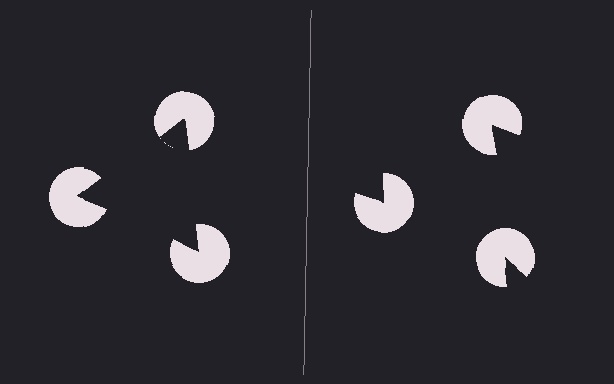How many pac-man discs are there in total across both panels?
6 — 3 on each side.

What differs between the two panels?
The pac-man discs are positioned identically on both sides; only the wedge orientations differ. On the left they align to a triangle; on the right they are misaligned.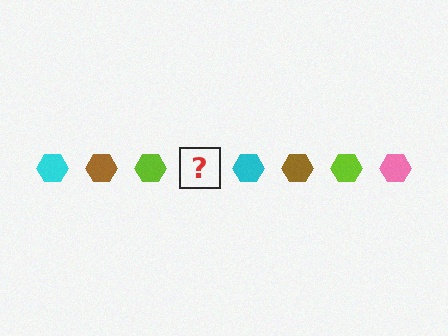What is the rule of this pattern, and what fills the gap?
The rule is that the pattern cycles through cyan, brown, lime, pink hexagons. The gap should be filled with a pink hexagon.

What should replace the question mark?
The question mark should be replaced with a pink hexagon.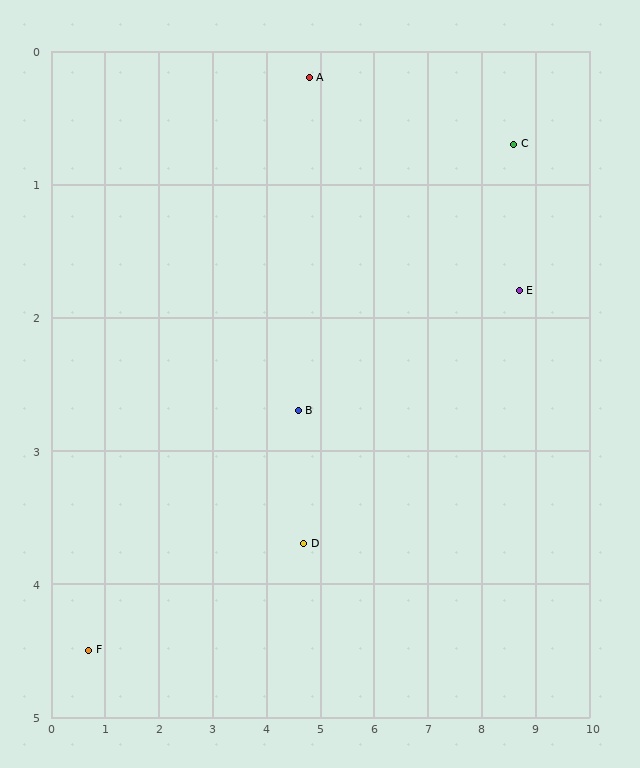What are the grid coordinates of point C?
Point C is at approximately (8.6, 0.7).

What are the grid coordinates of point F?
Point F is at approximately (0.7, 4.5).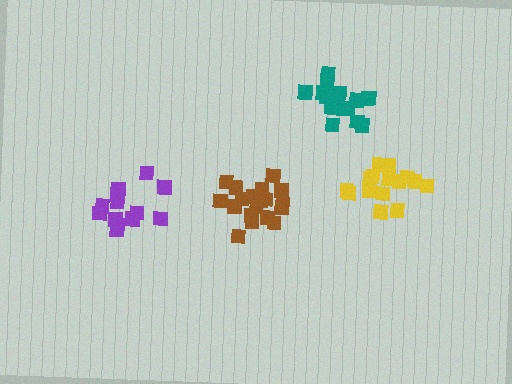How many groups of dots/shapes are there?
There are 4 groups.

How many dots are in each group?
Group 1: 15 dots, Group 2: 19 dots, Group 3: 13 dots, Group 4: 18 dots (65 total).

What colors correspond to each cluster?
The clusters are colored: yellow, brown, purple, teal.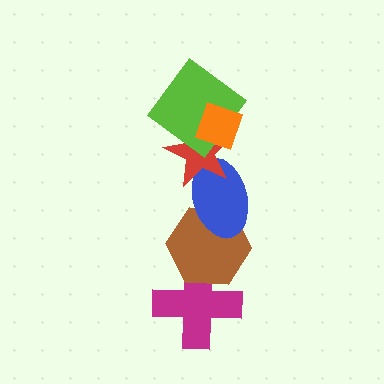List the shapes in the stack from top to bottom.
From top to bottom: the orange diamond, the lime diamond, the red star, the blue ellipse, the brown hexagon, the magenta cross.